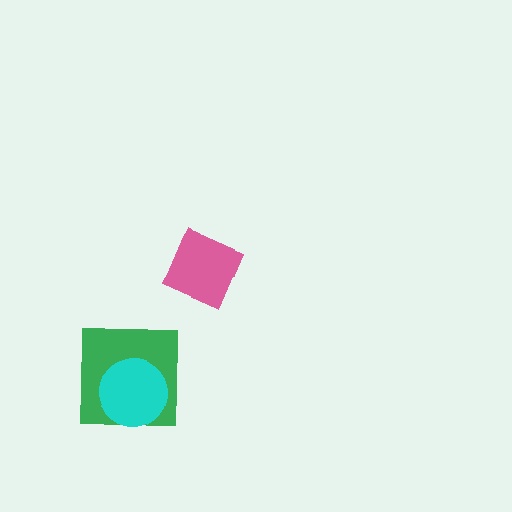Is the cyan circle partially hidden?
No, no other shape covers it.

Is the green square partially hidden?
Yes, it is partially covered by another shape.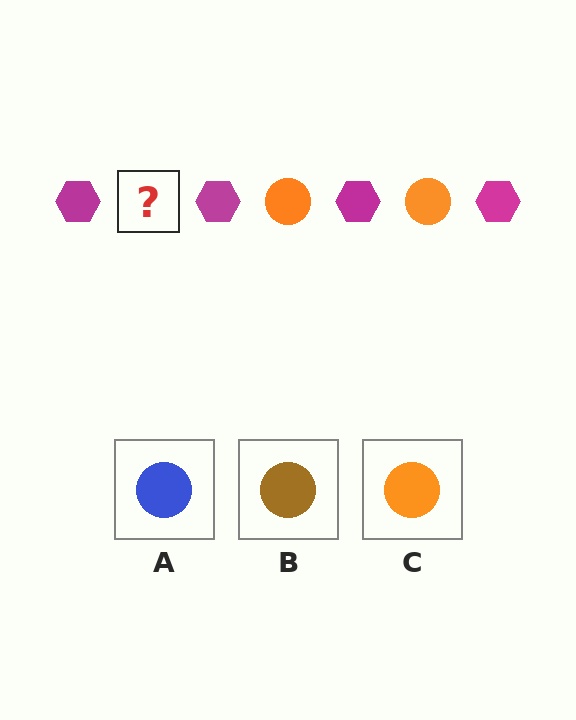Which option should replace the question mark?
Option C.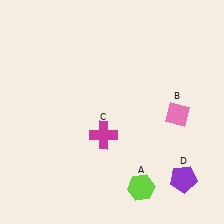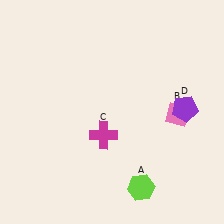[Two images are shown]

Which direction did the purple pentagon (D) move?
The purple pentagon (D) moved up.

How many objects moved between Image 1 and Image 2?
1 object moved between the two images.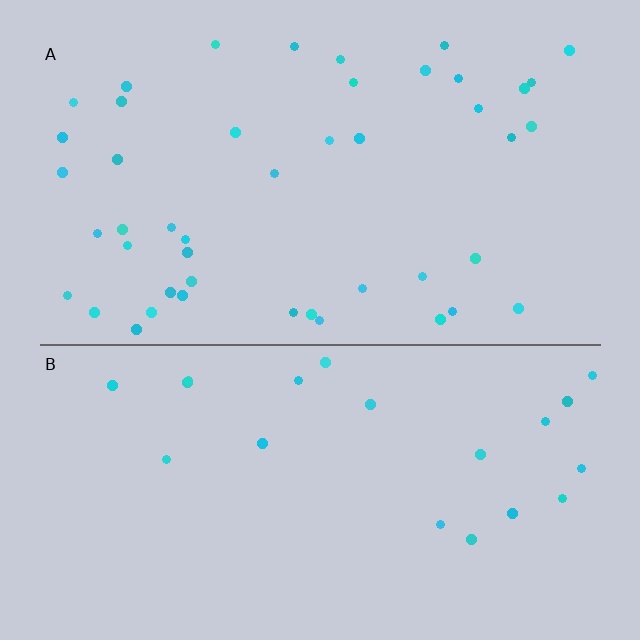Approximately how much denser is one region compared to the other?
Approximately 2.2× — region A over region B.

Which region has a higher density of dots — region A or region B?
A (the top).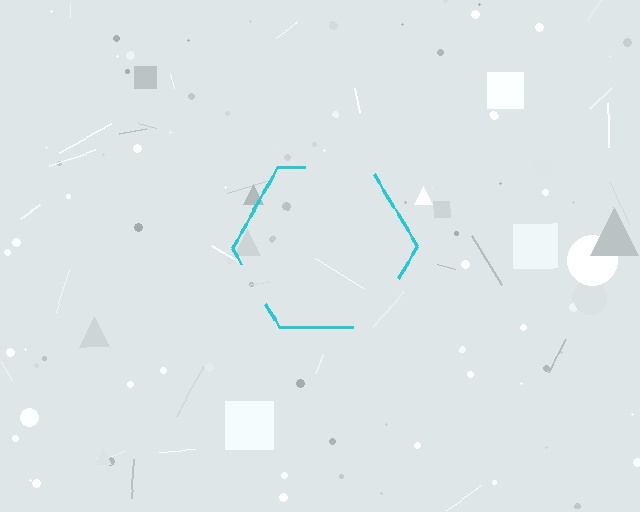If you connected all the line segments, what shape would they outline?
They would outline a hexagon.